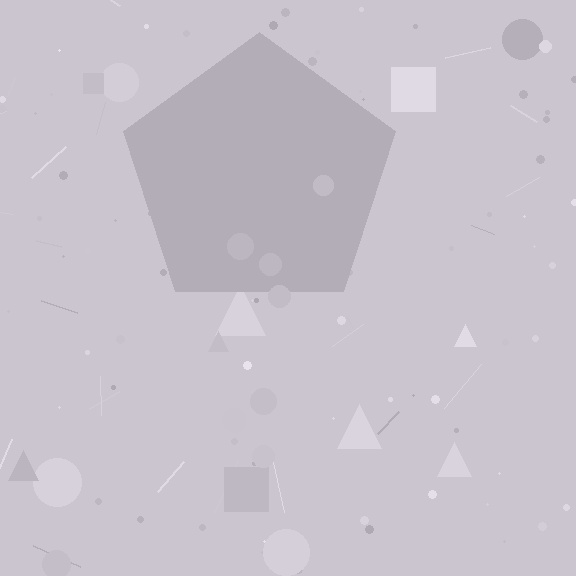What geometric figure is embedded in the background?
A pentagon is embedded in the background.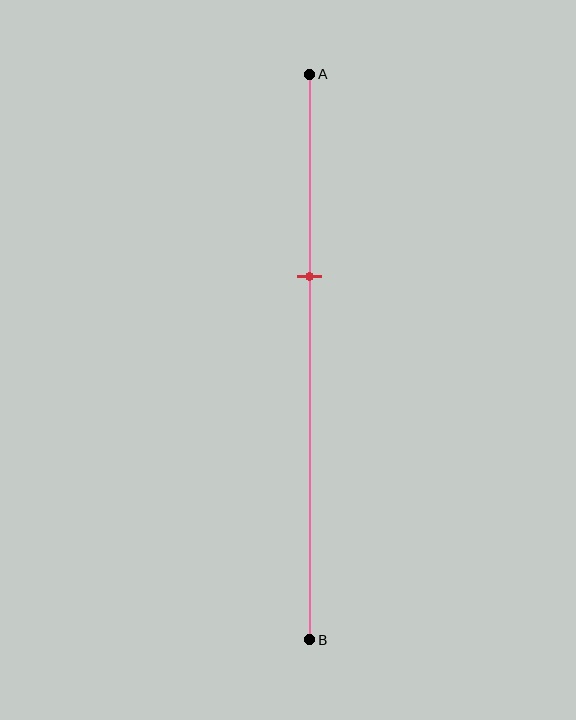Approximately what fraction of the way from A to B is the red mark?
The red mark is approximately 35% of the way from A to B.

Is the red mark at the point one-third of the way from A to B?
Yes, the mark is approximately at the one-third point.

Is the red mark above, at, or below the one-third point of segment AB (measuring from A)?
The red mark is approximately at the one-third point of segment AB.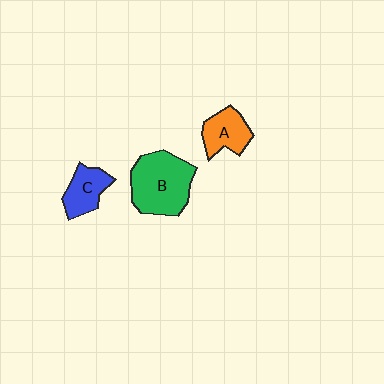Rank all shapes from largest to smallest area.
From largest to smallest: B (green), A (orange), C (blue).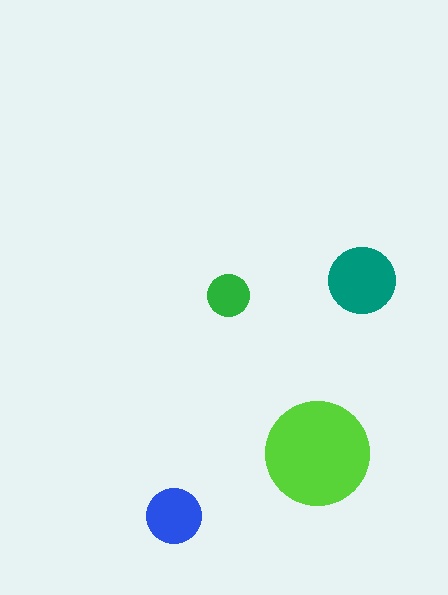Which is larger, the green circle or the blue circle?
The blue one.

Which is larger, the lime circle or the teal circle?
The lime one.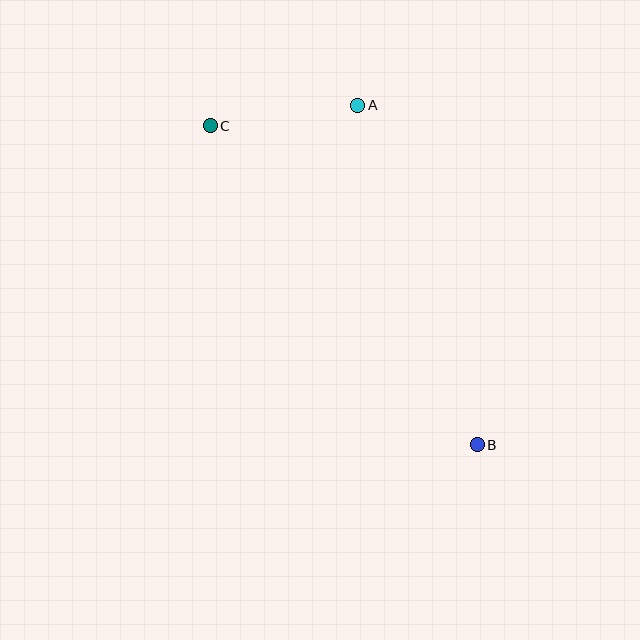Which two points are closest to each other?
Points A and C are closest to each other.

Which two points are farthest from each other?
Points B and C are farthest from each other.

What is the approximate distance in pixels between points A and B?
The distance between A and B is approximately 360 pixels.